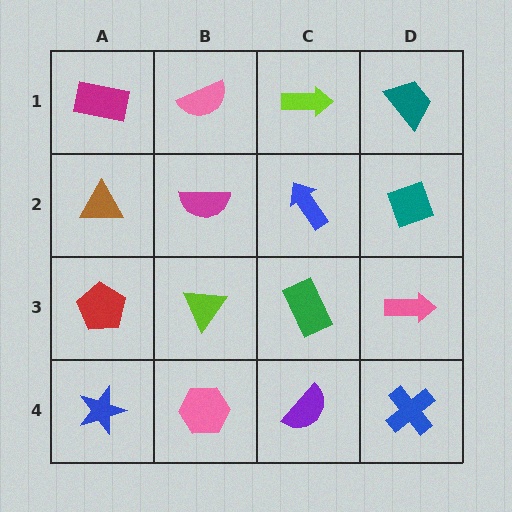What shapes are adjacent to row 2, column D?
A teal trapezoid (row 1, column D), a pink arrow (row 3, column D), a blue arrow (row 2, column C).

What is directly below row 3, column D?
A blue cross.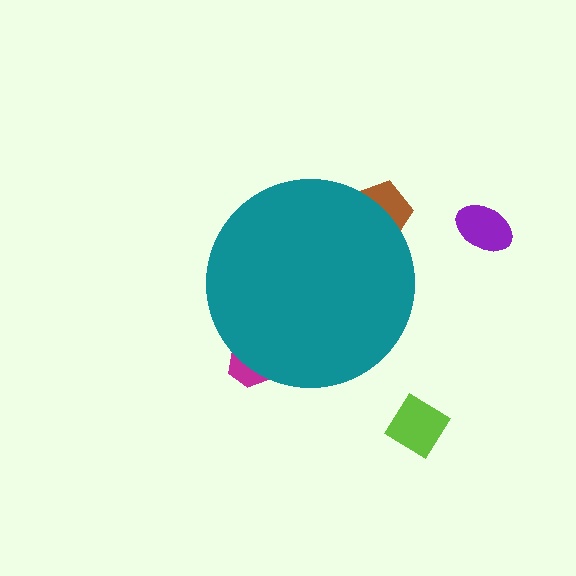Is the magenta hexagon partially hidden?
Yes, the magenta hexagon is partially hidden behind the teal circle.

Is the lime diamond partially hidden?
No, the lime diamond is fully visible.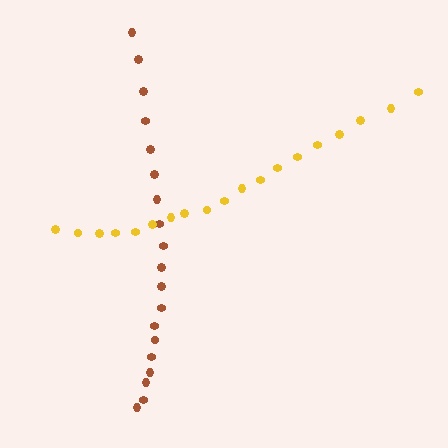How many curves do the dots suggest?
There are 2 distinct paths.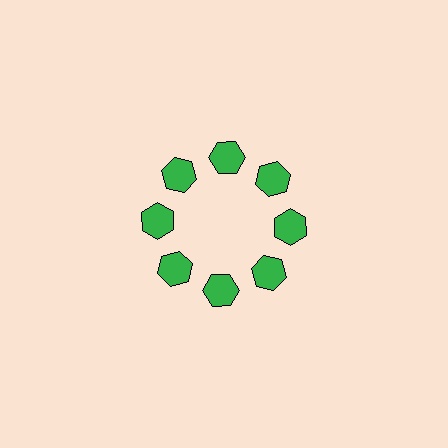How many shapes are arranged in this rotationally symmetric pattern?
There are 8 shapes, arranged in 8 groups of 1.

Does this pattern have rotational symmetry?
Yes, this pattern has 8-fold rotational symmetry. It looks the same after rotating 45 degrees around the center.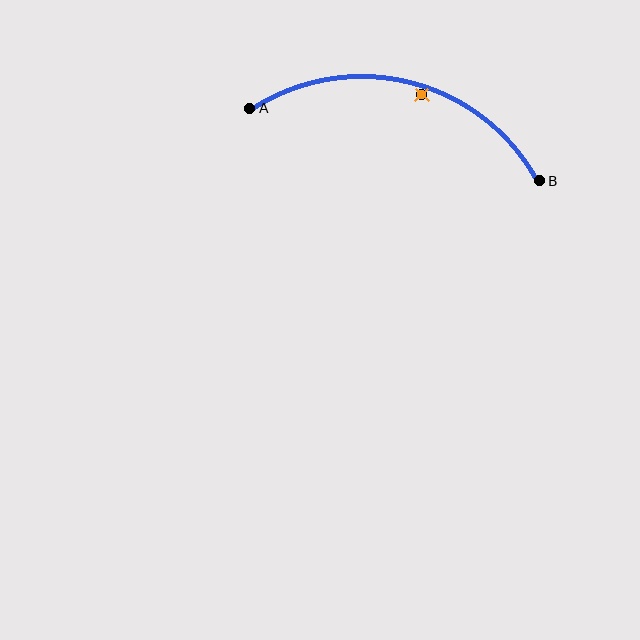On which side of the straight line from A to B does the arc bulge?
The arc bulges above the straight line connecting A and B.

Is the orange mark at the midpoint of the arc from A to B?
No — the orange mark does not lie on the arc at all. It sits slightly inside the curve.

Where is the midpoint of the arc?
The arc midpoint is the point on the curve farthest from the straight line joining A and B. It sits above that line.